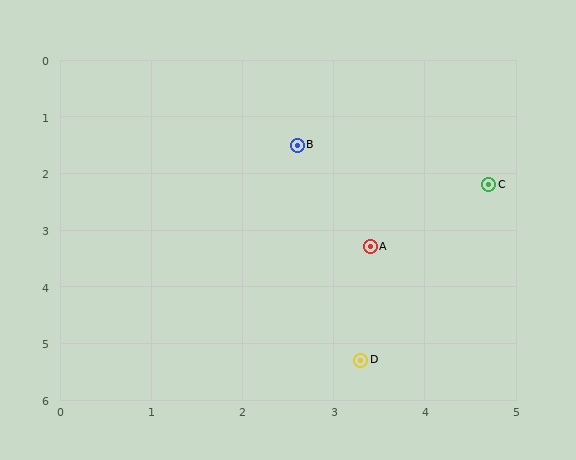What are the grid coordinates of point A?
Point A is at approximately (3.4, 3.3).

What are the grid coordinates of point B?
Point B is at approximately (2.6, 1.5).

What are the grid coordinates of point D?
Point D is at approximately (3.3, 5.3).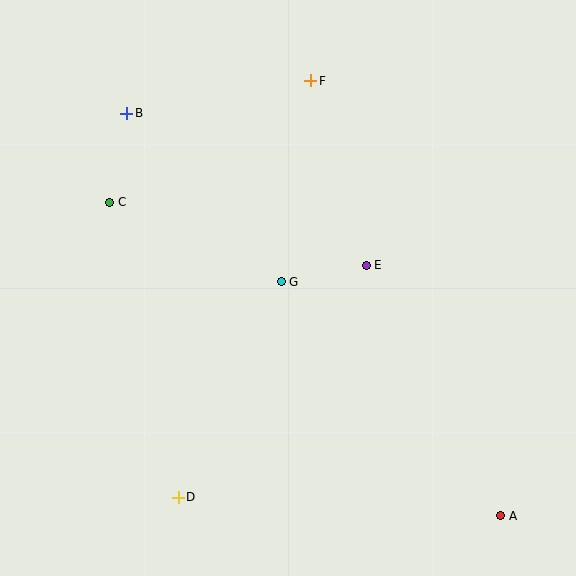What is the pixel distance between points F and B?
The distance between F and B is 187 pixels.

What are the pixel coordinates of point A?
Point A is at (501, 516).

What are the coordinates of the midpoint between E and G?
The midpoint between E and G is at (324, 274).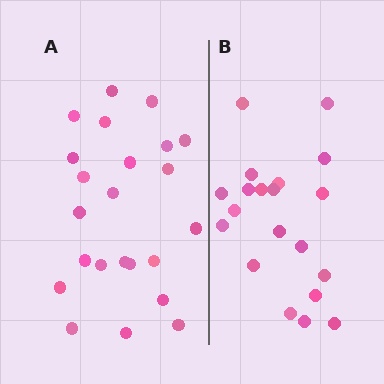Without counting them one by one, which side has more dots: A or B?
Region A (the left region) has more dots.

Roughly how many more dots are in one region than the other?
Region A has just a few more — roughly 2 or 3 more dots than region B.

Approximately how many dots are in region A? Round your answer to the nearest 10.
About 20 dots. (The exact count is 23, which rounds to 20.)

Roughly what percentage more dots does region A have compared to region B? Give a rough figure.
About 15% more.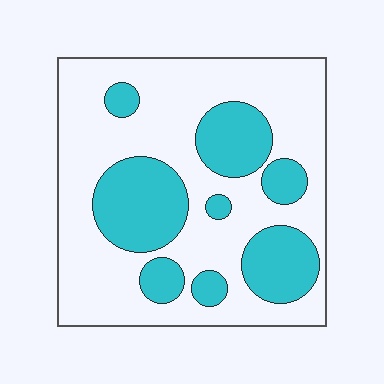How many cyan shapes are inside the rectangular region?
8.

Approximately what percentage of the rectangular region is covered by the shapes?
Approximately 30%.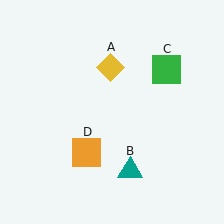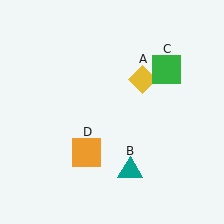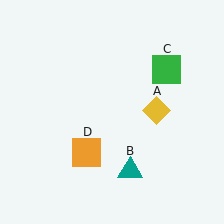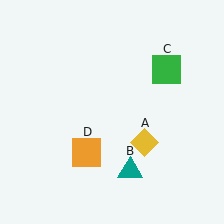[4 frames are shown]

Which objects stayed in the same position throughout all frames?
Teal triangle (object B) and green square (object C) and orange square (object D) remained stationary.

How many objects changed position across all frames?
1 object changed position: yellow diamond (object A).